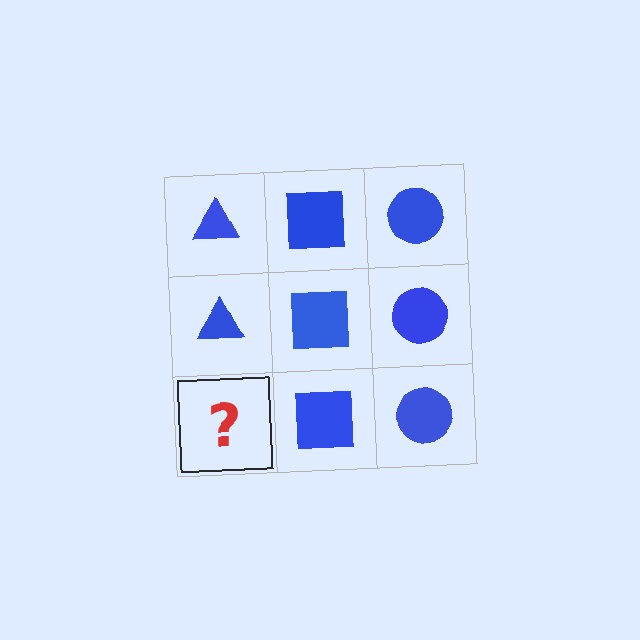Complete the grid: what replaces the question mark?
The question mark should be replaced with a blue triangle.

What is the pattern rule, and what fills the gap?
The rule is that each column has a consistent shape. The gap should be filled with a blue triangle.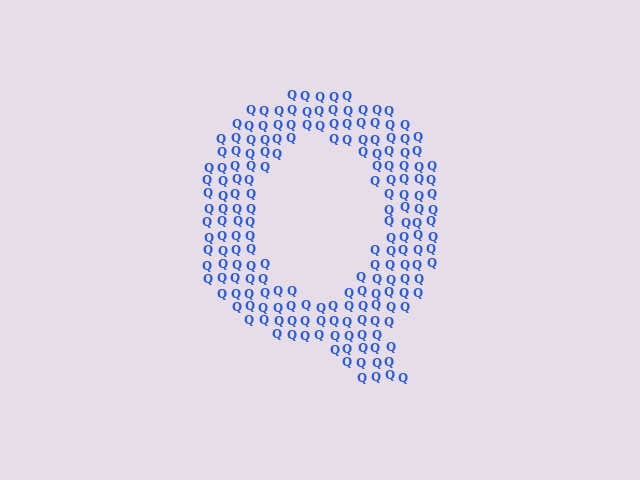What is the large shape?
The large shape is the letter Q.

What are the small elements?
The small elements are letter Q's.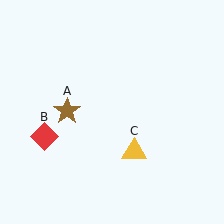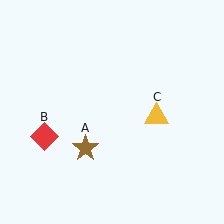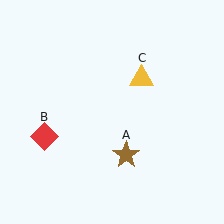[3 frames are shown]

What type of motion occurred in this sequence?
The brown star (object A), yellow triangle (object C) rotated counterclockwise around the center of the scene.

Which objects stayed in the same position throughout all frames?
Red diamond (object B) remained stationary.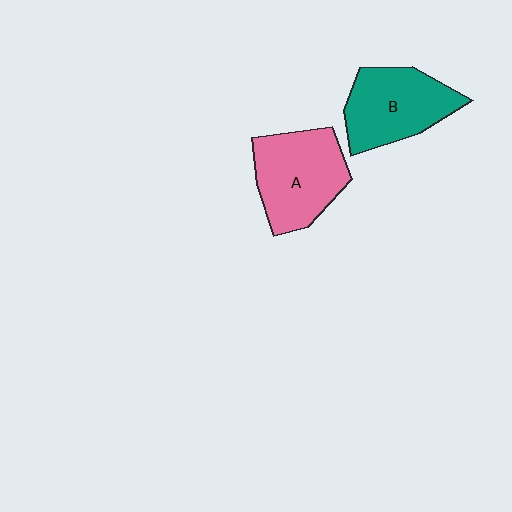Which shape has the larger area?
Shape A (pink).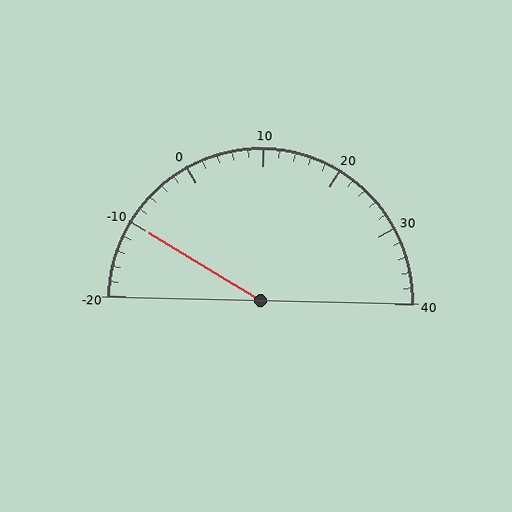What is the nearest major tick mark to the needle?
The nearest major tick mark is -10.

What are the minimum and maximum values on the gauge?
The gauge ranges from -20 to 40.